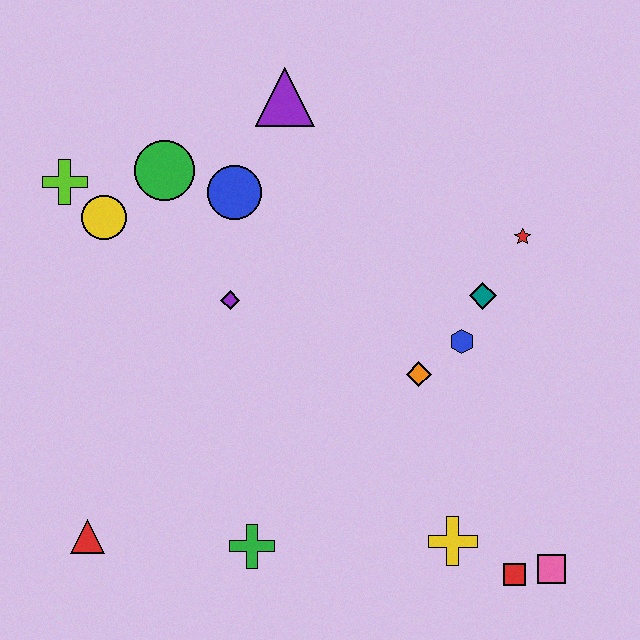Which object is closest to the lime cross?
The yellow circle is closest to the lime cross.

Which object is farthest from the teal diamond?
The red triangle is farthest from the teal diamond.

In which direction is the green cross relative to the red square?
The green cross is to the left of the red square.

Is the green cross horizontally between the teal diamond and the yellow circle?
Yes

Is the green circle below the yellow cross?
No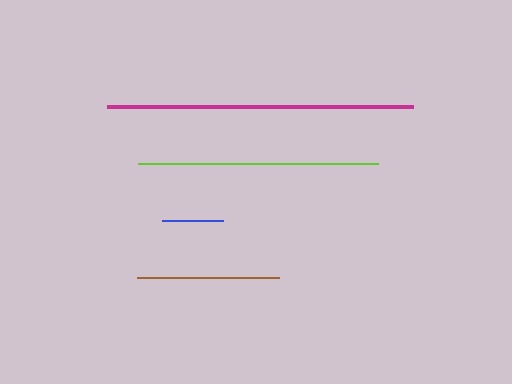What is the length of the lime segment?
The lime segment is approximately 240 pixels long.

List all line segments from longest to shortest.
From longest to shortest: magenta, lime, brown, blue.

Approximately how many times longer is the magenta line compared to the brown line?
The magenta line is approximately 2.1 times the length of the brown line.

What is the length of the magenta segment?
The magenta segment is approximately 306 pixels long.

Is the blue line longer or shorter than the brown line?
The brown line is longer than the blue line.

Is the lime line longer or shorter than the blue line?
The lime line is longer than the blue line.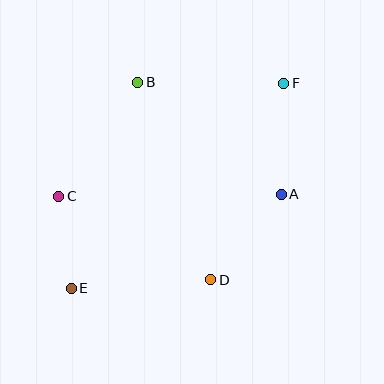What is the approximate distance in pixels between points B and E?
The distance between B and E is approximately 217 pixels.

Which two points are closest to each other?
Points C and E are closest to each other.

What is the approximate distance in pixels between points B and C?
The distance between B and C is approximately 139 pixels.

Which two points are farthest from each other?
Points E and F are farthest from each other.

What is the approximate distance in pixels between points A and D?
The distance between A and D is approximately 111 pixels.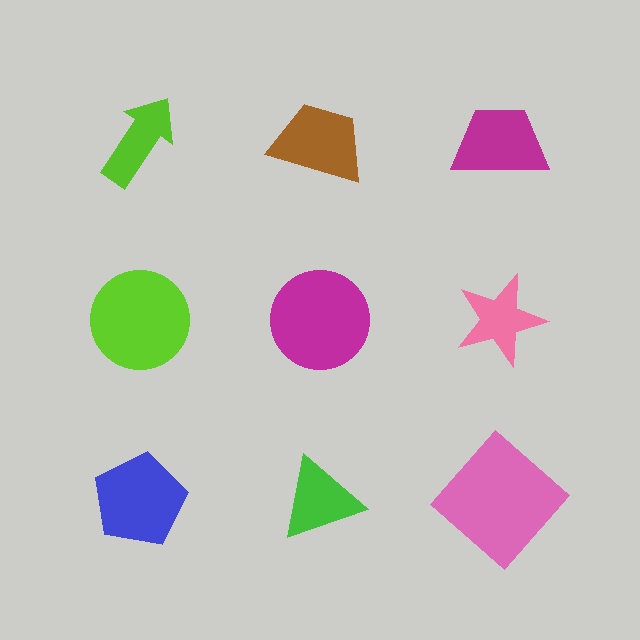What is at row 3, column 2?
A green triangle.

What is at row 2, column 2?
A magenta circle.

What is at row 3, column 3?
A pink diamond.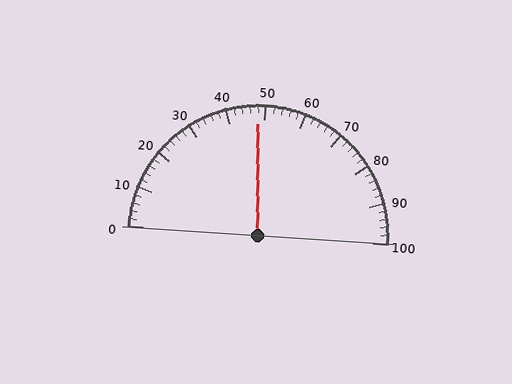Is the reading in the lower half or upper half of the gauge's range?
The reading is in the lower half of the range (0 to 100).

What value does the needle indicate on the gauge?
The needle indicates approximately 48.